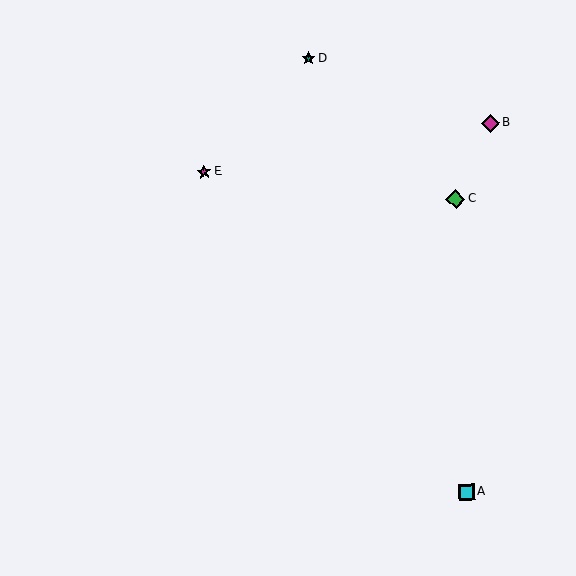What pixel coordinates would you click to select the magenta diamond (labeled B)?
Click at (490, 123) to select the magenta diamond B.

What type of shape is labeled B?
Shape B is a magenta diamond.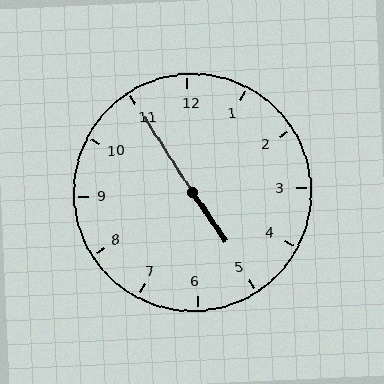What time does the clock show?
4:55.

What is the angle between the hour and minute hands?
Approximately 178 degrees.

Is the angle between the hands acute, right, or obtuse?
It is obtuse.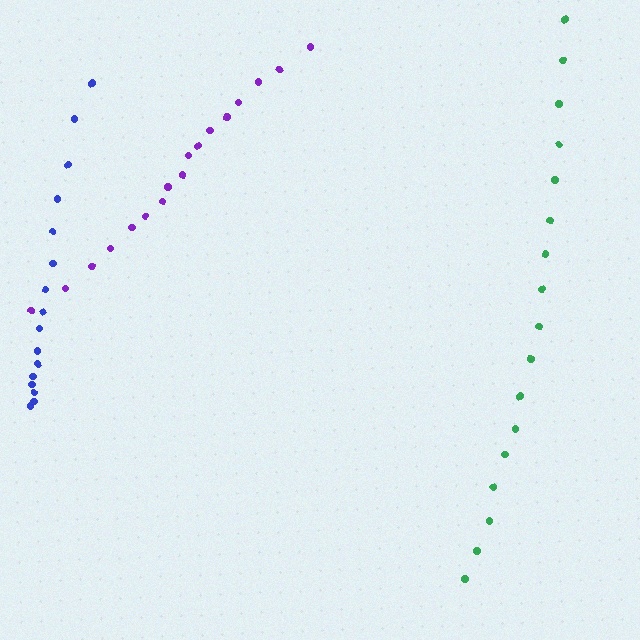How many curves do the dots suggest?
There are 3 distinct paths.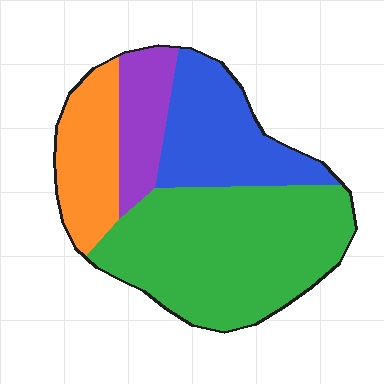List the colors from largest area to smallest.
From largest to smallest: green, blue, orange, purple.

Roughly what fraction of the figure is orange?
Orange takes up about one sixth (1/6) of the figure.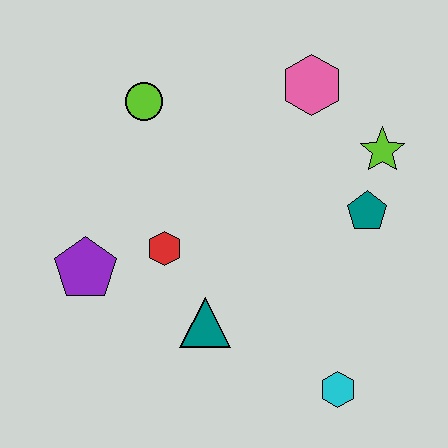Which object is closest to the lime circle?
The red hexagon is closest to the lime circle.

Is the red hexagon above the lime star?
No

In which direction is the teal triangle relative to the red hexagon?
The teal triangle is below the red hexagon.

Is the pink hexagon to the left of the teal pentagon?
Yes